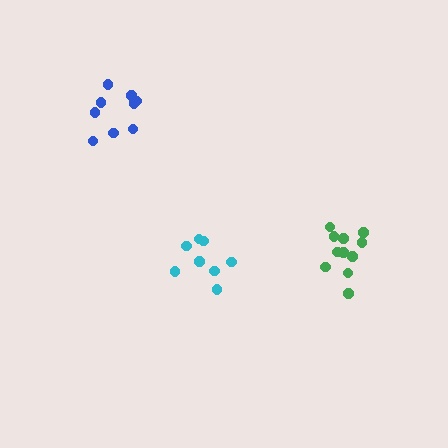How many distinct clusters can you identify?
There are 3 distinct clusters.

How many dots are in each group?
Group 1: 8 dots, Group 2: 9 dots, Group 3: 11 dots (28 total).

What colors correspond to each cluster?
The clusters are colored: cyan, blue, green.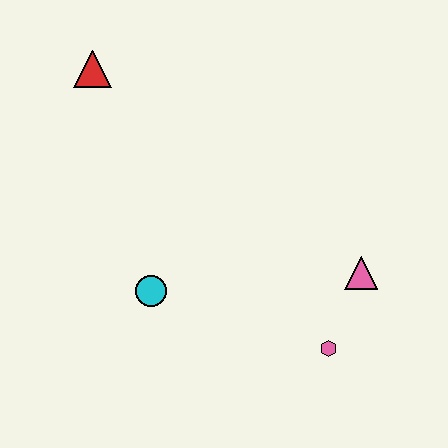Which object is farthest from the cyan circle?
The red triangle is farthest from the cyan circle.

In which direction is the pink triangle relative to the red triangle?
The pink triangle is to the right of the red triangle.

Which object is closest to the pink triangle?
The pink hexagon is closest to the pink triangle.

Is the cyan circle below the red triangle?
Yes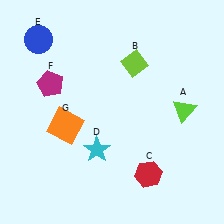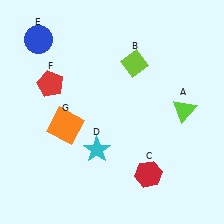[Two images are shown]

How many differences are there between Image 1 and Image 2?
There is 1 difference between the two images.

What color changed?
The pentagon (F) changed from magenta in Image 1 to red in Image 2.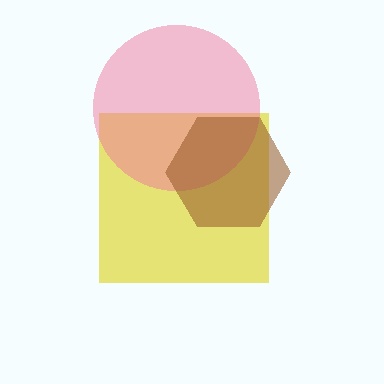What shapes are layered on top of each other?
The layered shapes are: a yellow square, a pink circle, a brown hexagon.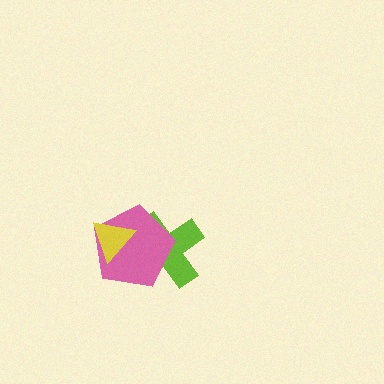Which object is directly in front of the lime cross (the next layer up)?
The pink pentagon is directly in front of the lime cross.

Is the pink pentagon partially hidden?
Yes, it is partially covered by another shape.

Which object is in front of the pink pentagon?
The yellow triangle is in front of the pink pentagon.